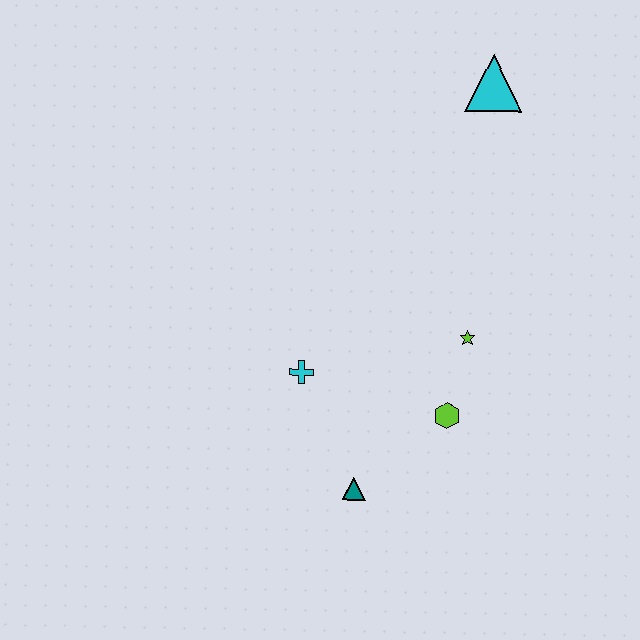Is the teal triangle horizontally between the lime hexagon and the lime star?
No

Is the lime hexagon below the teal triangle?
No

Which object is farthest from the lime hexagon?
The cyan triangle is farthest from the lime hexagon.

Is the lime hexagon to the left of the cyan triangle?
Yes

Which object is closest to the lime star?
The lime hexagon is closest to the lime star.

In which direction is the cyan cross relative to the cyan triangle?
The cyan cross is below the cyan triangle.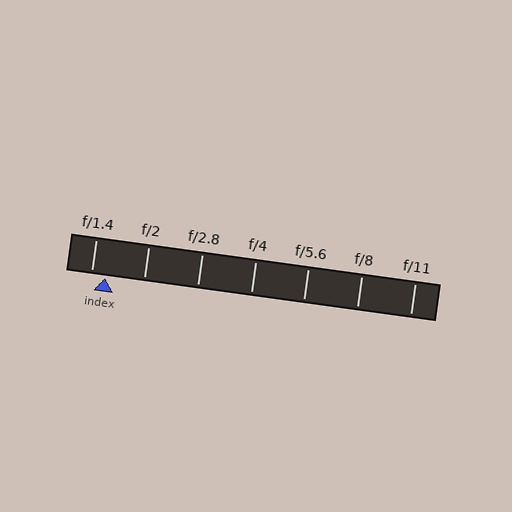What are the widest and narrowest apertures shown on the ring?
The widest aperture shown is f/1.4 and the narrowest is f/11.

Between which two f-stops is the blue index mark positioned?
The index mark is between f/1.4 and f/2.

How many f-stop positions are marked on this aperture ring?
There are 7 f-stop positions marked.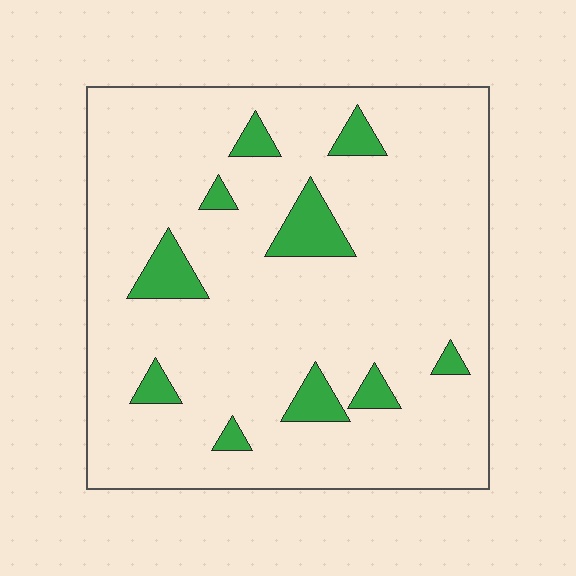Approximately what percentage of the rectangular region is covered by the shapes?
Approximately 10%.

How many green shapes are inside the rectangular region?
10.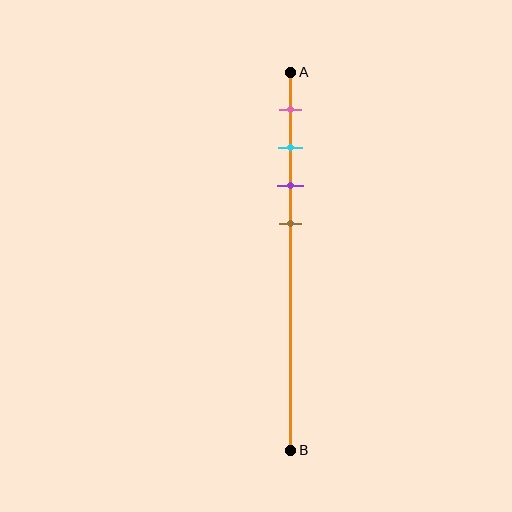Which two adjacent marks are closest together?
The cyan and purple marks are the closest adjacent pair.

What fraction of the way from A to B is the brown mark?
The brown mark is approximately 40% (0.4) of the way from A to B.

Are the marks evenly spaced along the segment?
Yes, the marks are approximately evenly spaced.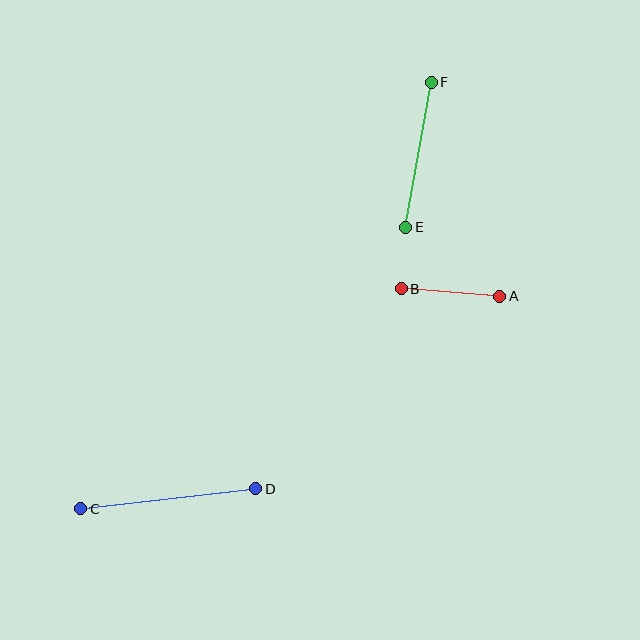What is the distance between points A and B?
The distance is approximately 99 pixels.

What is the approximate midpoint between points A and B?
The midpoint is at approximately (451, 292) pixels.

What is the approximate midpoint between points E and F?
The midpoint is at approximately (419, 155) pixels.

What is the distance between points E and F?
The distance is approximately 147 pixels.